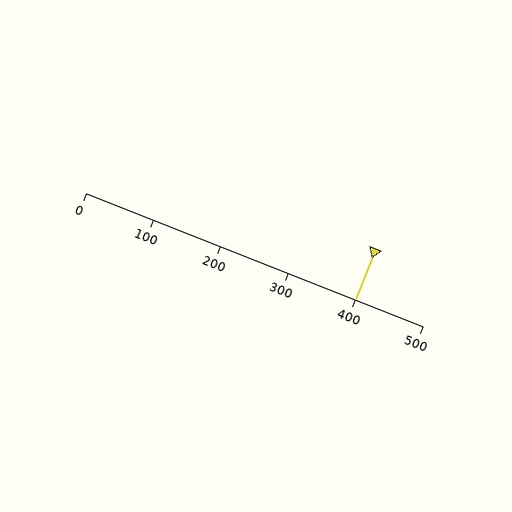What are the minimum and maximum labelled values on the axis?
The axis runs from 0 to 500.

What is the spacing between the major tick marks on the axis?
The major ticks are spaced 100 apart.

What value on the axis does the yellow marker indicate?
The marker indicates approximately 400.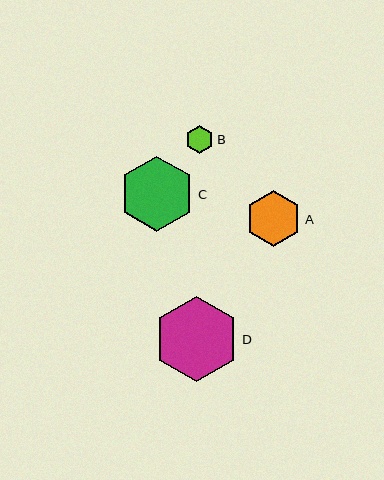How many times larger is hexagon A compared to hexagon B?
Hexagon A is approximately 2.0 times the size of hexagon B.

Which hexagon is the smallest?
Hexagon B is the smallest with a size of approximately 28 pixels.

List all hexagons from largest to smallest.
From largest to smallest: D, C, A, B.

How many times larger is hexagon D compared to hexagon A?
Hexagon D is approximately 1.5 times the size of hexagon A.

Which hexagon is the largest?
Hexagon D is the largest with a size of approximately 85 pixels.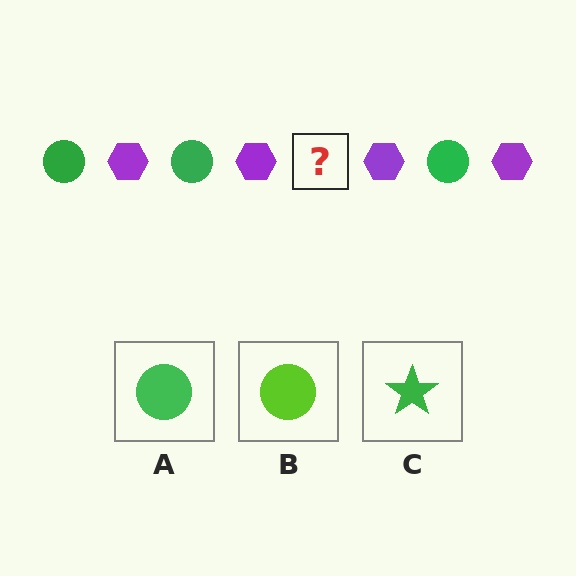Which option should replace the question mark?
Option A.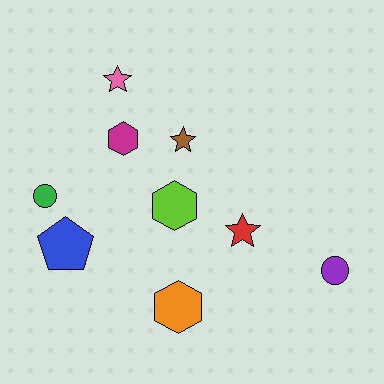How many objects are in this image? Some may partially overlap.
There are 9 objects.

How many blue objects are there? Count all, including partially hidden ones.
There is 1 blue object.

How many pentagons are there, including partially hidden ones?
There is 1 pentagon.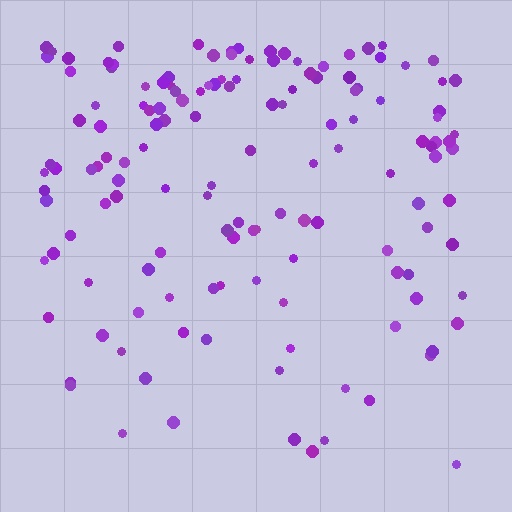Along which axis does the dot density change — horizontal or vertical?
Vertical.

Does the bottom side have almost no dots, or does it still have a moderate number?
Still a moderate number, just noticeably fewer than the top.